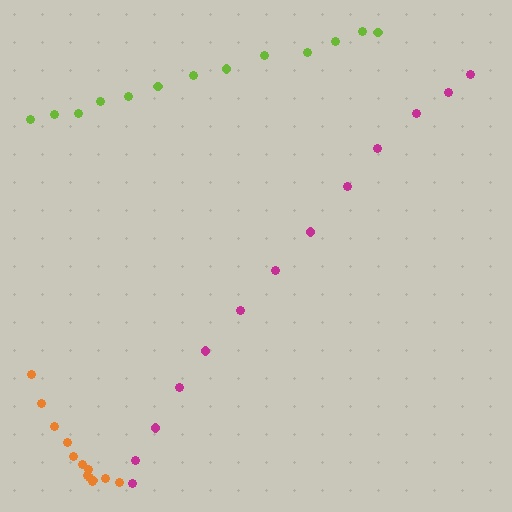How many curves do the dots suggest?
There are 3 distinct paths.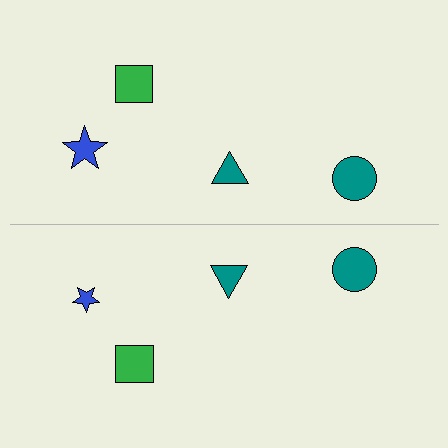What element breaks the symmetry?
The blue star on the bottom side has a different size than its mirror counterpart.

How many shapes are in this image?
There are 8 shapes in this image.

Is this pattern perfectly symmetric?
No, the pattern is not perfectly symmetric. The blue star on the bottom side has a different size than its mirror counterpart.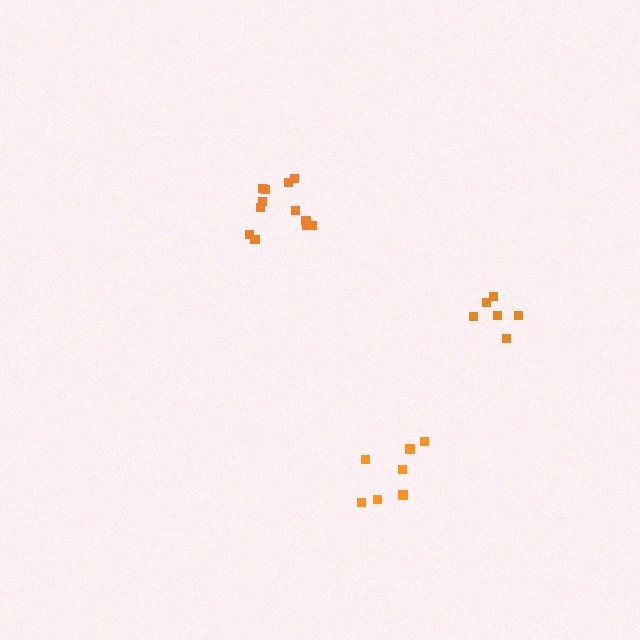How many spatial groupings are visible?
There are 3 spatial groupings.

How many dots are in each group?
Group 1: 7 dots, Group 2: 6 dots, Group 3: 12 dots (25 total).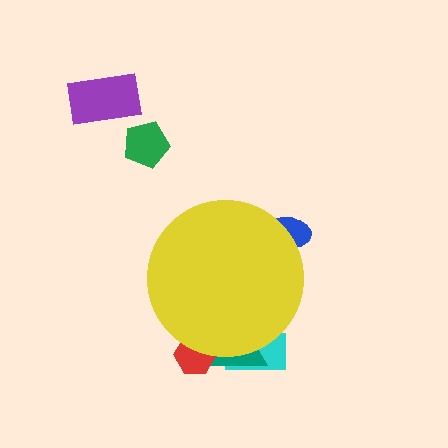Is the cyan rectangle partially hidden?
Yes, the cyan rectangle is partially hidden behind the yellow circle.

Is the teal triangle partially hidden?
Yes, the teal triangle is partially hidden behind the yellow circle.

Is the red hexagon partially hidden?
Yes, the red hexagon is partially hidden behind the yellow circle.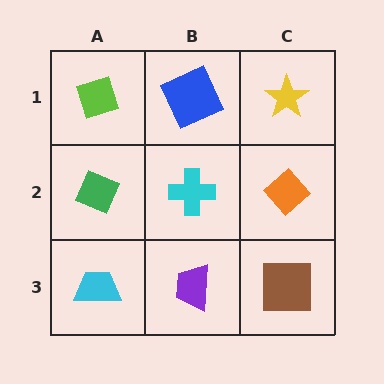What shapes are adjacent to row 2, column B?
A blue square (row 1, column B), a purple trapezoid (row 3, column B), a green diamond (row 2, column A), an orange diamond (row 2, column C).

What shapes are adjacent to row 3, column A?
A green diamond (row 2, column A), a purple trapezoid (row 3, column B).